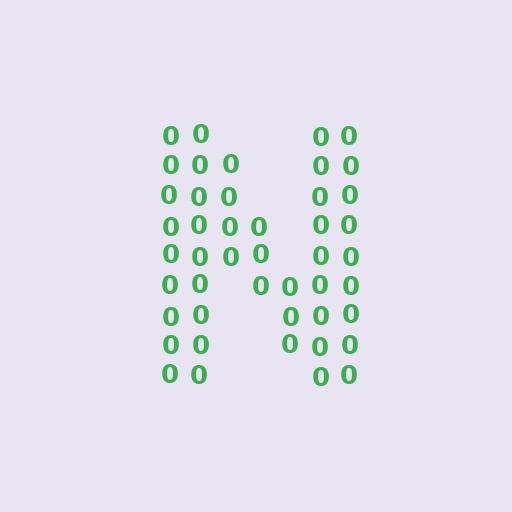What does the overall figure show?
The overall figure shows the letter N.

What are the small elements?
The small elements are digit 0's.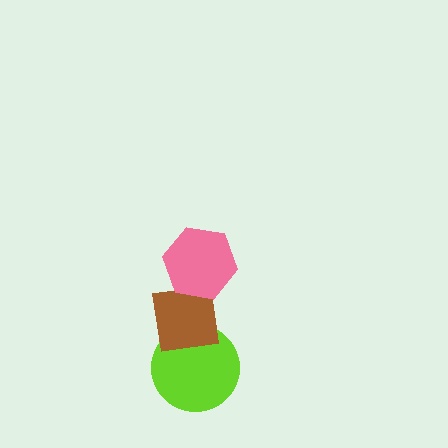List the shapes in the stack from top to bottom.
From top to bottom: the pink hexagon, the brown square, the lime circle.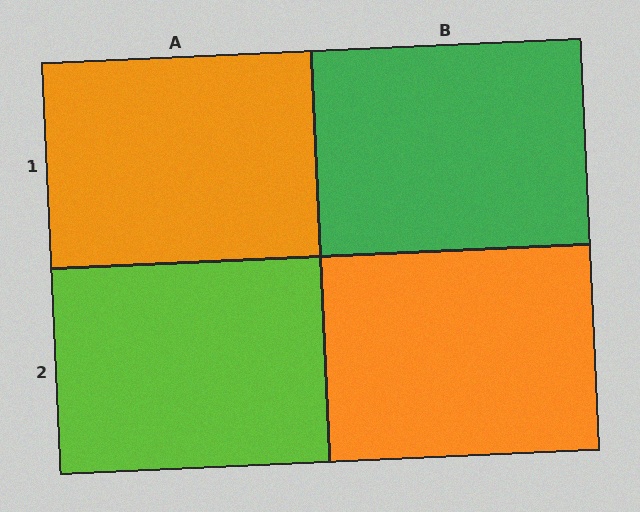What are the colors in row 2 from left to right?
Lime, orange.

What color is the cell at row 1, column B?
Green.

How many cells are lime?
1 cell is lime.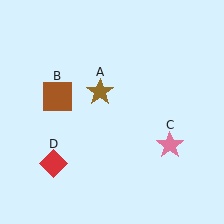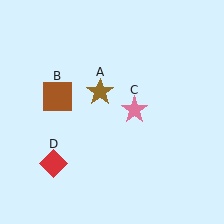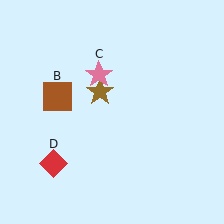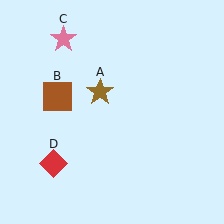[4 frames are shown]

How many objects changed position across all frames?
1 object changed position: pink star (object C).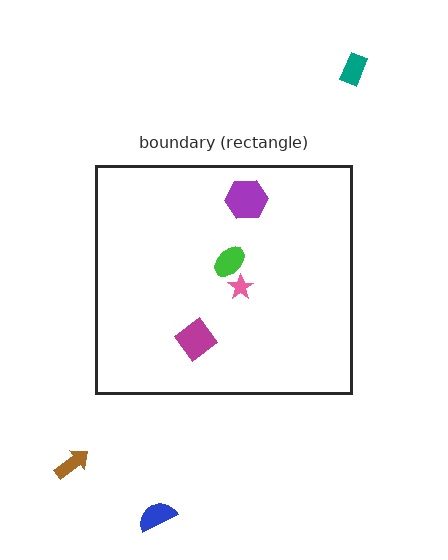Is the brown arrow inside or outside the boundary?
Outside.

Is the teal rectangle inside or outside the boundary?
Outside.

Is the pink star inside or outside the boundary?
Inside.